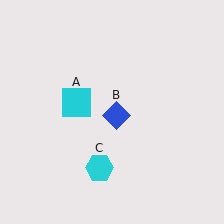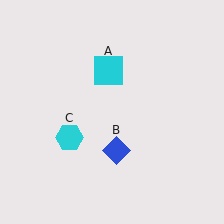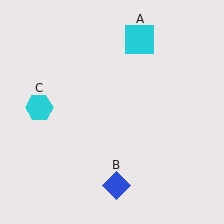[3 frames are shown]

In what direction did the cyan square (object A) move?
The cyan square (object A) moved up and to the right.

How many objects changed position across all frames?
3 objects changed position: cyan square (object A), blue diamond (object B), cyan hexagon (object C).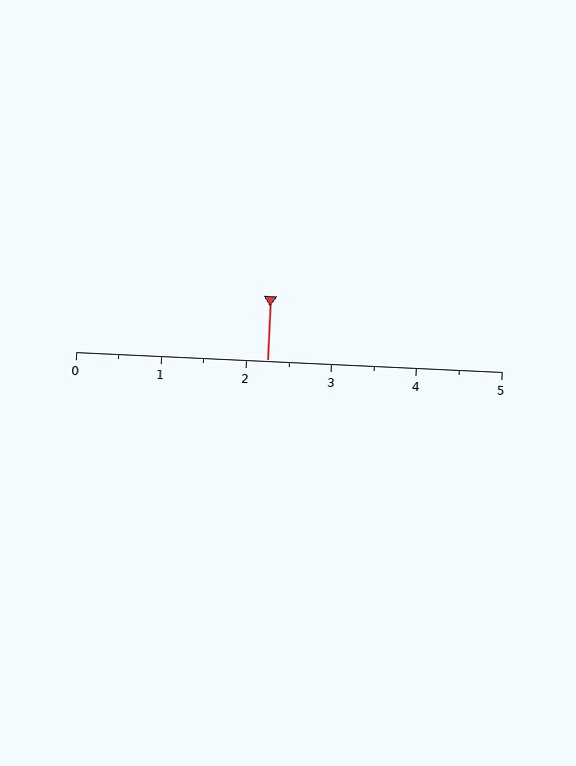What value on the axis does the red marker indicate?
The marker indicates approximately 2.2.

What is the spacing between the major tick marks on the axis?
The major ticks are spaced 1 apart.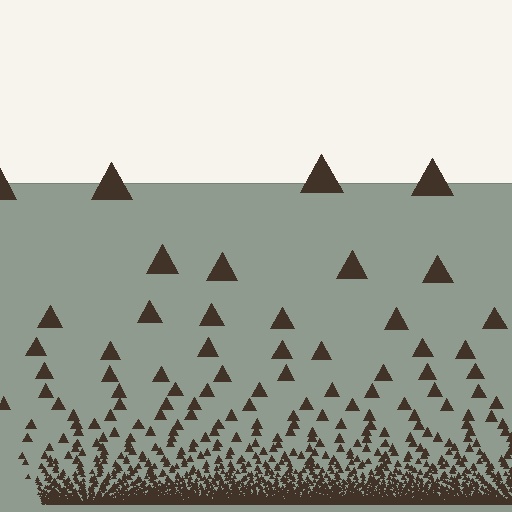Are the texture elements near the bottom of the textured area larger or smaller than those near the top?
Smaller. The gradient is inverted — elements near the bottom are smaller and denser.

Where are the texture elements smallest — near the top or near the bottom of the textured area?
Near the bottom.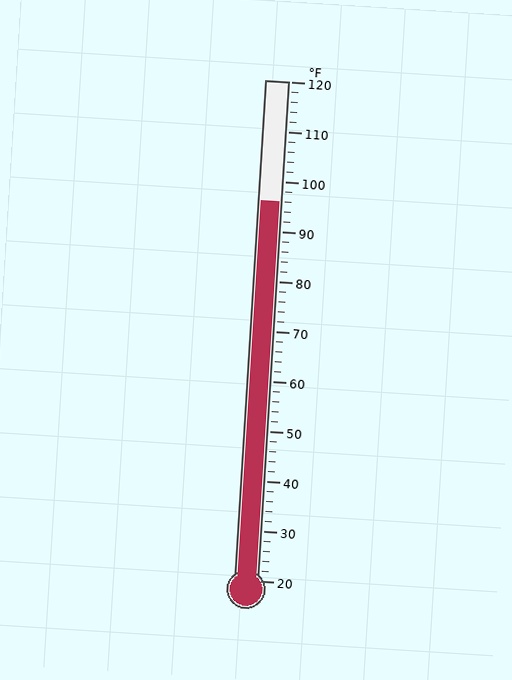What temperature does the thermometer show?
The thermometer shows approximately 96°F.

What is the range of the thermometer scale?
The thermometer scale ranges from 20°F to 120°F.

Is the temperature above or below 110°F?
The temperature is below 110°F.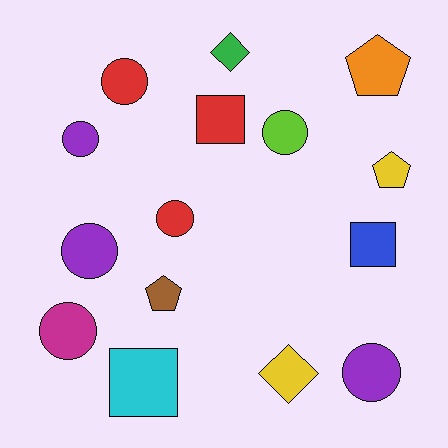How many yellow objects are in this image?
There are 2 yellow objects.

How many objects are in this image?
There are 15 objects.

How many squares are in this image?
There are 3 squares.